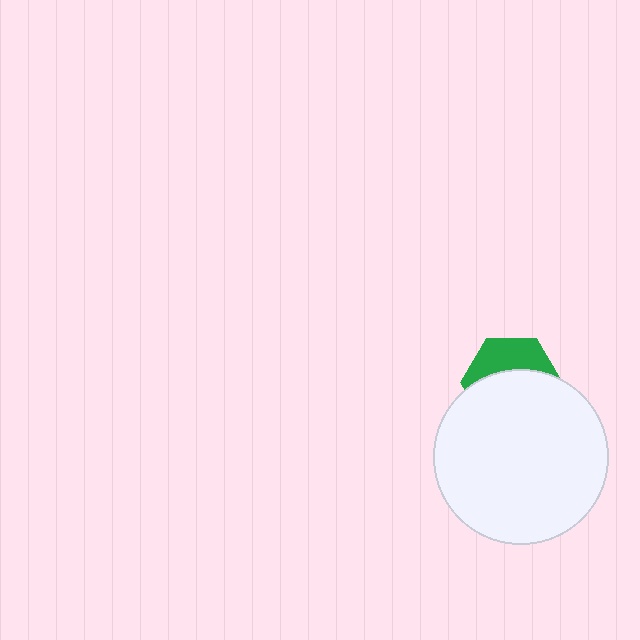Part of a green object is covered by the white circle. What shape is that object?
It is a hexagon.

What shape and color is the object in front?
The object in front is a white circle.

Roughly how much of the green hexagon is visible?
A small part of it is visible (roughly 39%).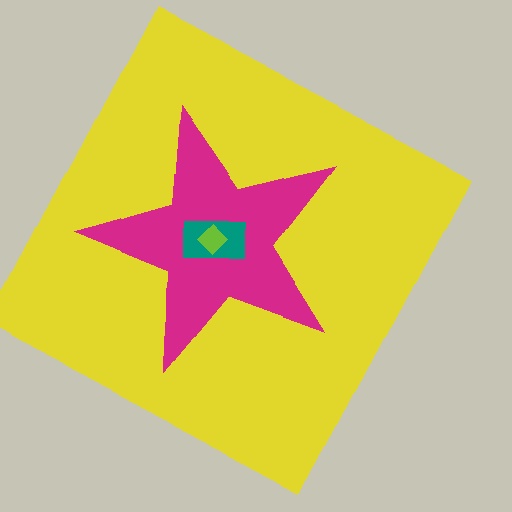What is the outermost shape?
The yellow square.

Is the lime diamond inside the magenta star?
Yes.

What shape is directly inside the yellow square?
The magenta star.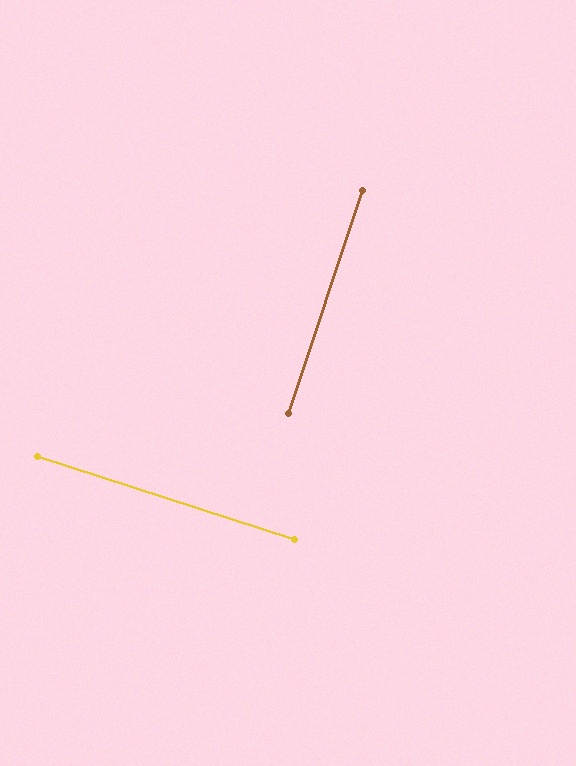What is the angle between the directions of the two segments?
Approximately 90 degrees.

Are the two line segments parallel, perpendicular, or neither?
Perpendicular — they meet at approximately 90°.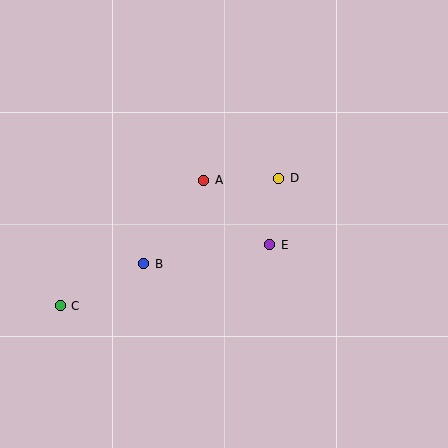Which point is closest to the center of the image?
Point A at (204, 180) is closest to the center.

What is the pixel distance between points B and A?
The distance between B and A is 103 pixels.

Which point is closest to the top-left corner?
Point A is closest to the top-left corner.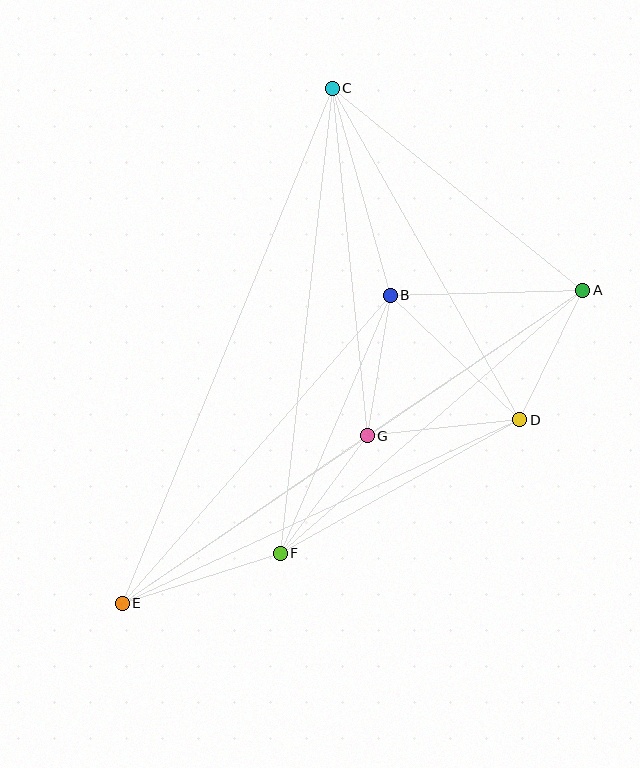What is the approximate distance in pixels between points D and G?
The distance between D and G is approximately 154 pixels.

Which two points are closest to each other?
Points B and G are closest to each other.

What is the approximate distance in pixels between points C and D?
The distance between C and D is approximately 381 pixels.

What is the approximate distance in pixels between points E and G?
The distance between E and G is approximately 297 pixels.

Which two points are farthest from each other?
Points A and E are farthest from each other.